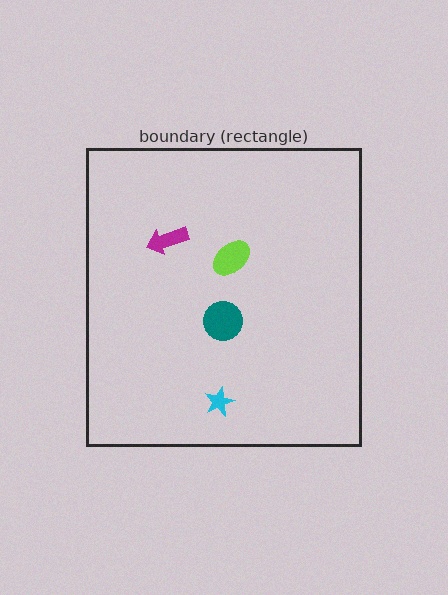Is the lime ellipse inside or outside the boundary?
Inside.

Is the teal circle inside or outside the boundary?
Inside.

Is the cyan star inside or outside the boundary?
Inside.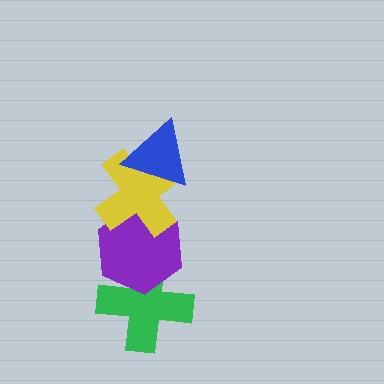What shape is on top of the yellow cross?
The blue triangle is on top of the yellow cross.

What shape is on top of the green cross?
The purple hexagon is on top of the green cross.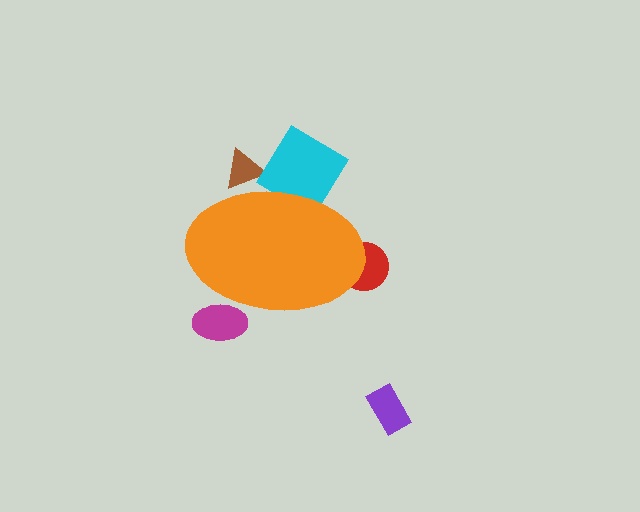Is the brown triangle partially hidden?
Yes, the brown triangle is partially hidden behind the orange ellipse.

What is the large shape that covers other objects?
An orange ellipse.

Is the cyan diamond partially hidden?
Yes, the cyan diamond is partially hidden behind the orange ellipse.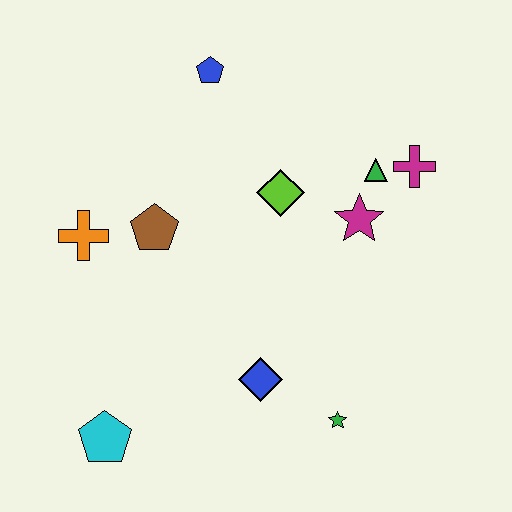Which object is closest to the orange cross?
The brown pentagon is closest to the orange cross.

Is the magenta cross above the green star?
Yes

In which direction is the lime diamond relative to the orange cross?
The lime diamond is to the right of the orange cross.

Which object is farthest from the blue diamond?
The blue pentagon is farthest from the blue diamond.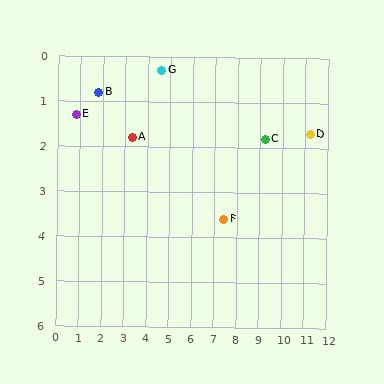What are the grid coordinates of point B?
Point B is at approximately (1.8, 0.8).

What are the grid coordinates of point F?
Point F is at approximately (7.4, 3.6).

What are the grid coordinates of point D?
Point D is at approximately (11.2, 1.7).